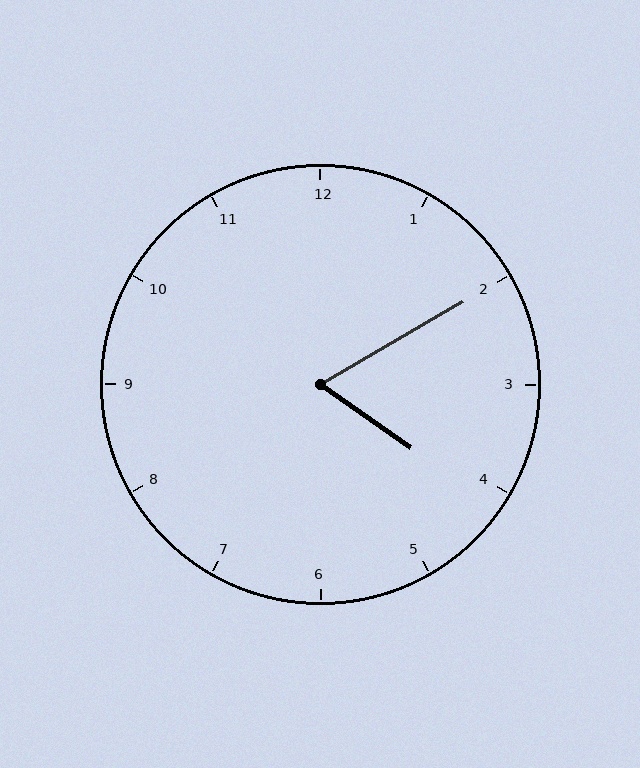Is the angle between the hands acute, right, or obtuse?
It is acute.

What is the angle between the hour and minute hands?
Approximately 65 degrees.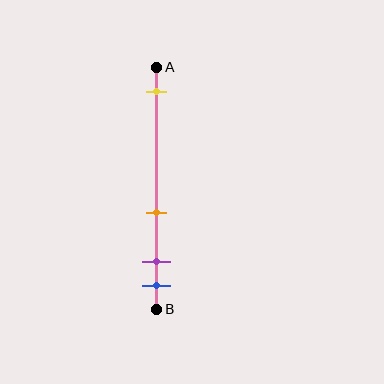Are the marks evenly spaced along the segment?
No, the marks are not evenly spaced.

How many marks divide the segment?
There are 4 marks dividing the segment.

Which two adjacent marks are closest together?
The purple and blue marks are the closest adjacent pair.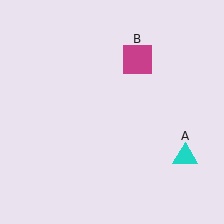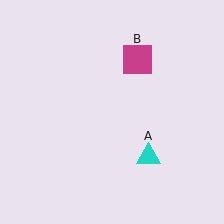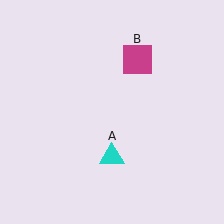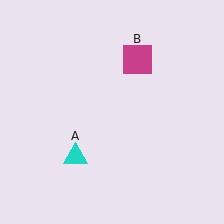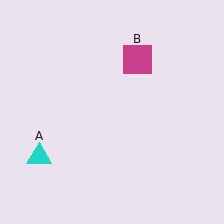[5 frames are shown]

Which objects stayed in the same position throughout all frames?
Magenta square (object B) remained stationary.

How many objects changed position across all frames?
1 object changed position: cyan triangle (object A).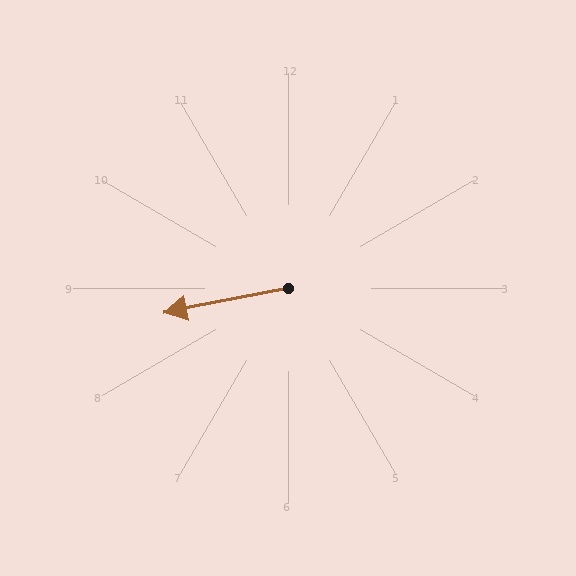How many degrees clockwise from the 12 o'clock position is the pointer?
Approximately 259 degrees.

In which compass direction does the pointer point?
West.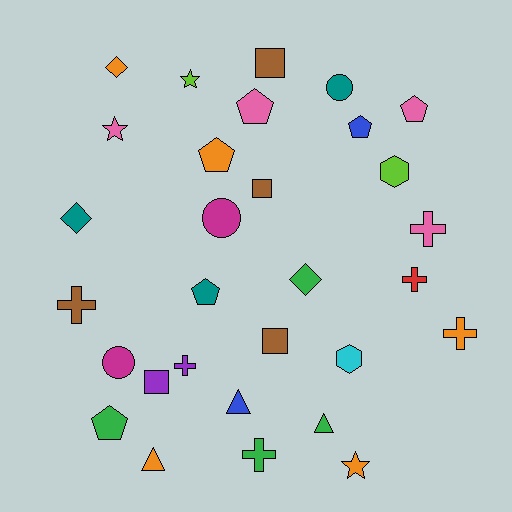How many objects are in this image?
There are 30 objects.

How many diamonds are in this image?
There are 3 diamonds.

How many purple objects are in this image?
There are 2 purple objects.